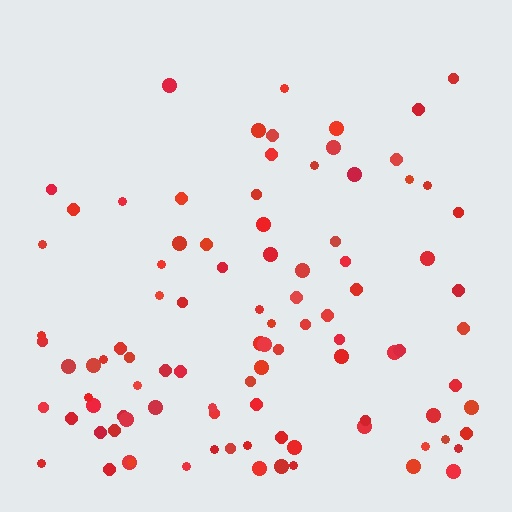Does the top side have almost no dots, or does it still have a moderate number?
Still a moderate number, just noticeably fewer than the bottom.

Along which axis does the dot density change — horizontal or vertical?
Vertical.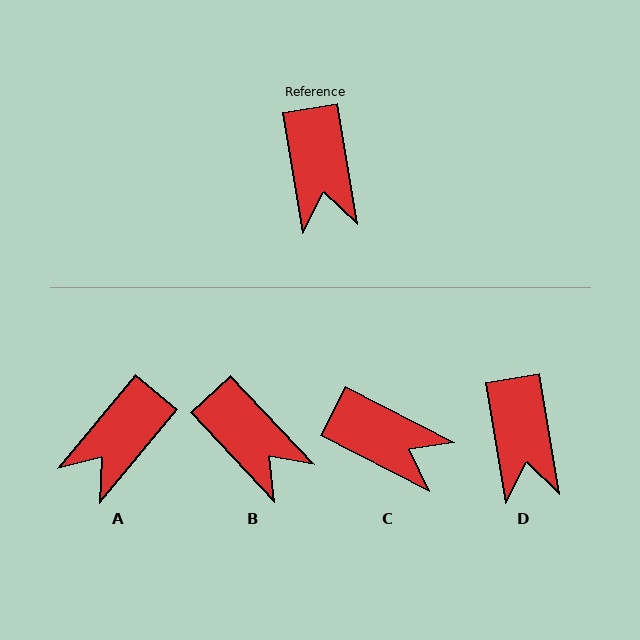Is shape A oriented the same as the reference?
No, it is off by about 49 degrees.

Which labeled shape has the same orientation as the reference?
D.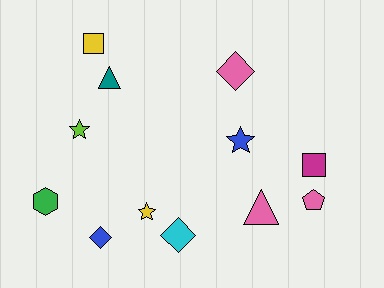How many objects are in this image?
There are 12 objects.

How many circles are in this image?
There are no circles.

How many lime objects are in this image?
There is 1 lime object.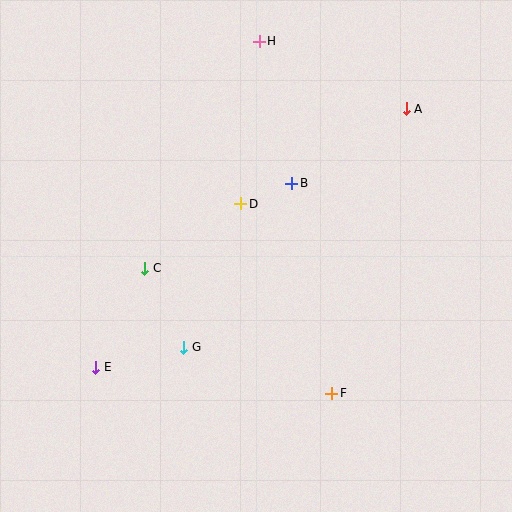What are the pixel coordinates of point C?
Point C is at (145, 268).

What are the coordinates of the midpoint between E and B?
The midpoint between E and B is at (194, 275).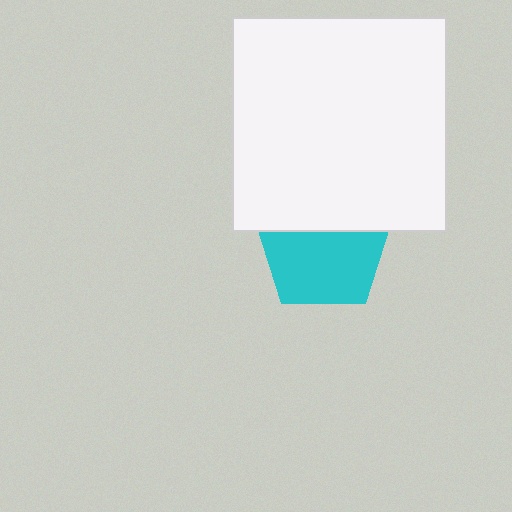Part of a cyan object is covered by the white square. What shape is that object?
It is a pentagon.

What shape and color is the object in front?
The object in front is a white square.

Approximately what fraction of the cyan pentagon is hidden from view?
Roughly 35% of the cyan pentagon is hidden behind the white square.